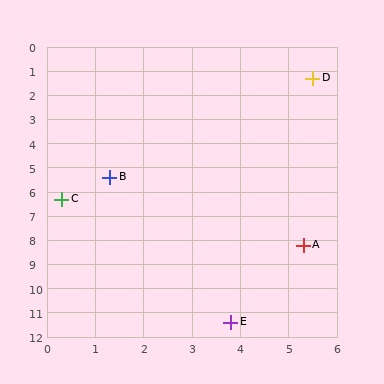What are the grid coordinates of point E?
Point E is at approximately (3.8, 11.4).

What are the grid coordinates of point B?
Point B is at approximately (1.3, 5.4).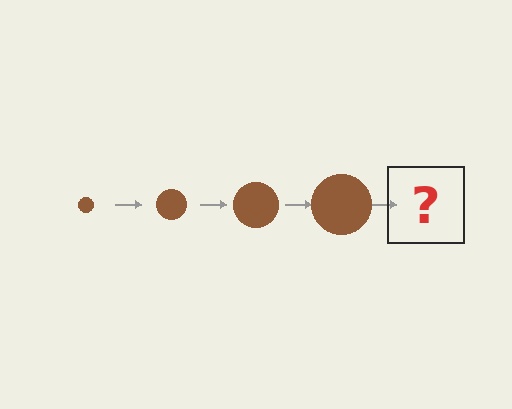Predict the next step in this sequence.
The next step is a brown circle, larger than the previous one.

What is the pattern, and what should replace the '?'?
The pattern is that the circle gets progressively larger each step. The '?' should be a brown circle, larger than the previous one.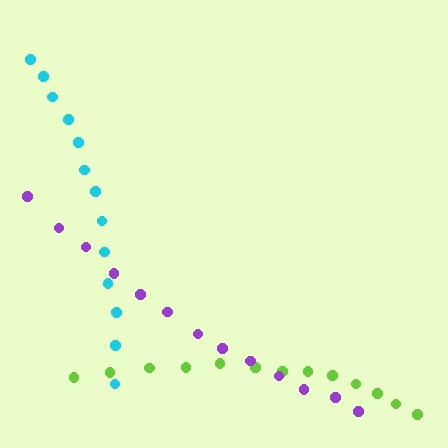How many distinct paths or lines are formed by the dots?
There are 3 distinct paths.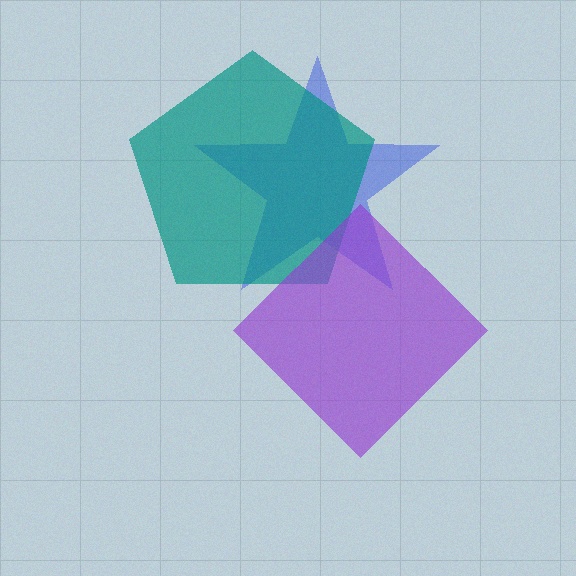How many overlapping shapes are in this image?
There are 3 overlapping shapes in the image.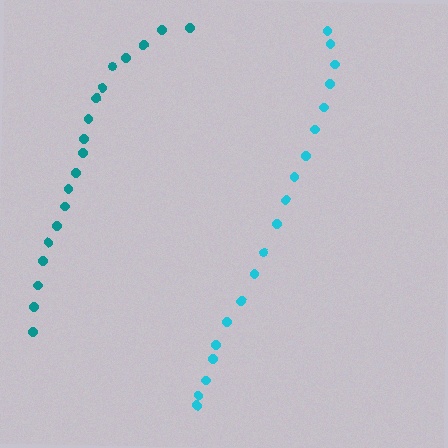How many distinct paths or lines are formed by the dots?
There are 2 distinct paths.